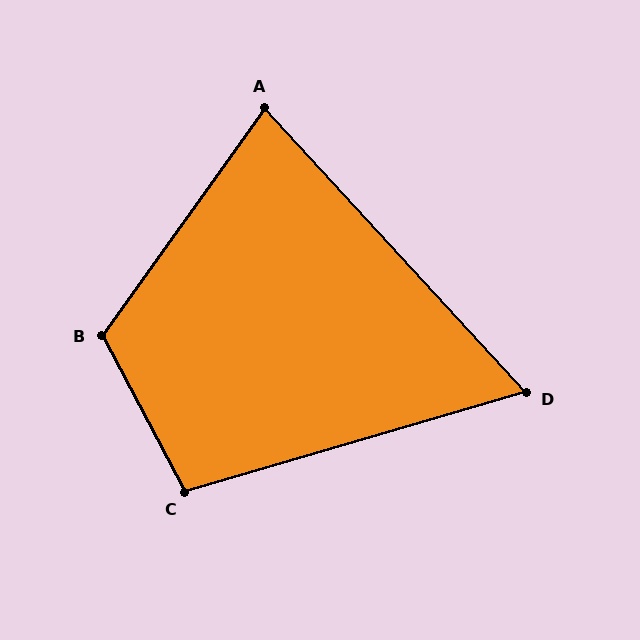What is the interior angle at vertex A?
Approximately 78 degrees (acute).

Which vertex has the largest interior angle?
B, at approximately 116 degrees.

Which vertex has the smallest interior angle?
D, at approximately 64 degrees.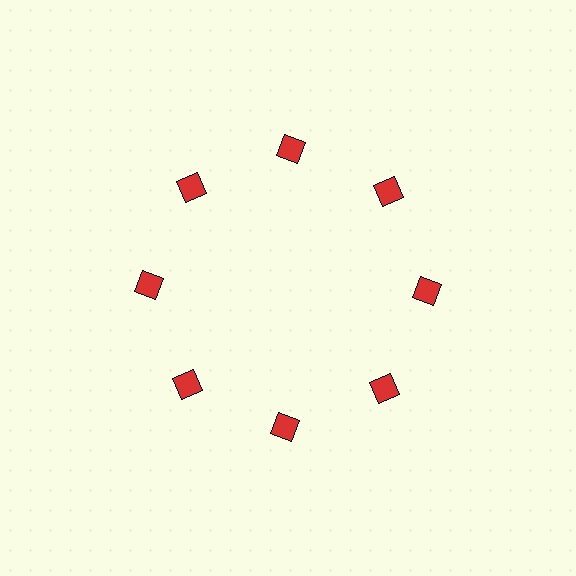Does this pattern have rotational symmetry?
Yes, this pattern has 8-fold rotational symmetry. It looks the same after rotating 45 degrees around the center.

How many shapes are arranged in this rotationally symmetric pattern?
There are 8 shapes, arranged in 8 groups of 1.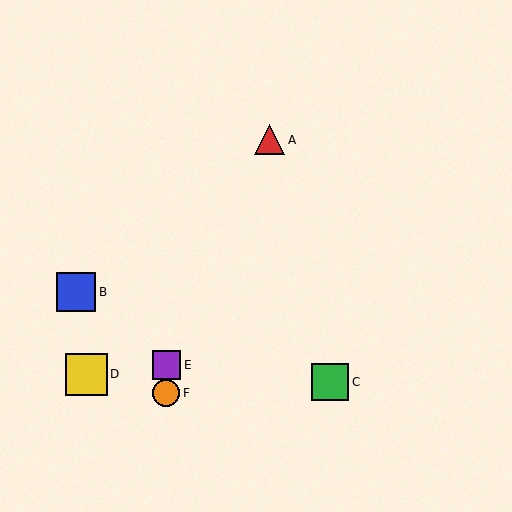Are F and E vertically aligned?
Yes, both are at x≈166.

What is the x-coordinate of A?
Object A is at x≈270.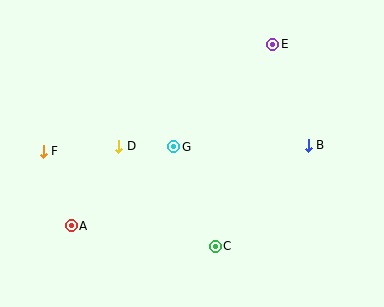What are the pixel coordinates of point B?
Point B is at (308, 145).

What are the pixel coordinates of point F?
Point F is at (43, 151).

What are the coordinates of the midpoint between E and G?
The midpoint between E and G is at (223, 96).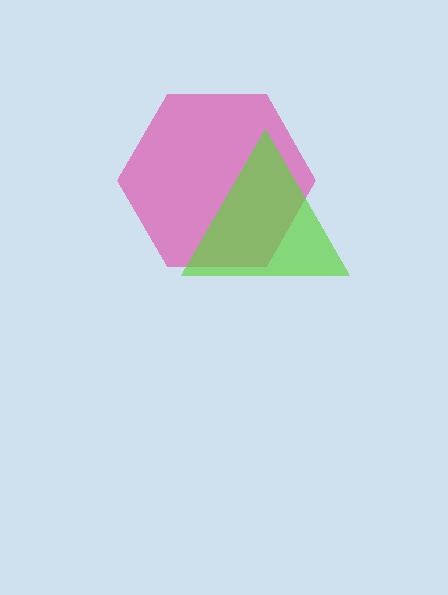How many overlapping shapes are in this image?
There are 2 overlapping shapes in the image.